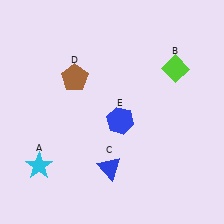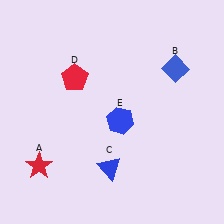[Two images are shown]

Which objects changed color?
A changed from cyan to red. B changed from lime to blue. D changed from brown to red.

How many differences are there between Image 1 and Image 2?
There are 3 differences between the two images.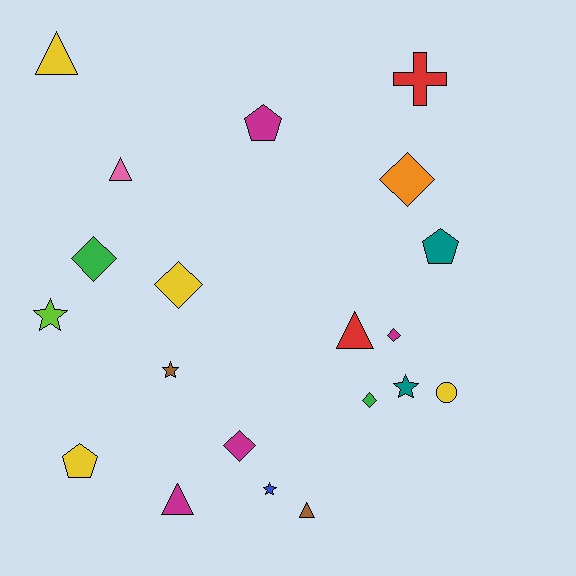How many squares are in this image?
There are no squares.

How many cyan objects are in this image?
There are no cyan objects.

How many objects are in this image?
There are 20 objects.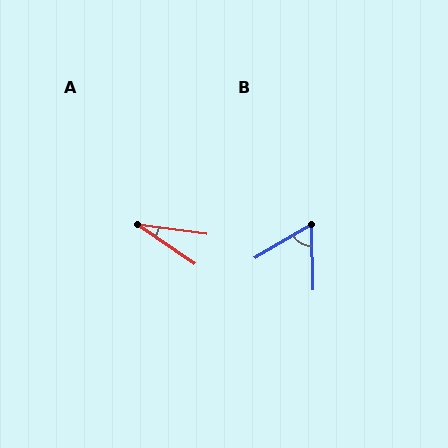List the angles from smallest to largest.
A (27°), B (61°).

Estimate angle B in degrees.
Approximately 61 degrees.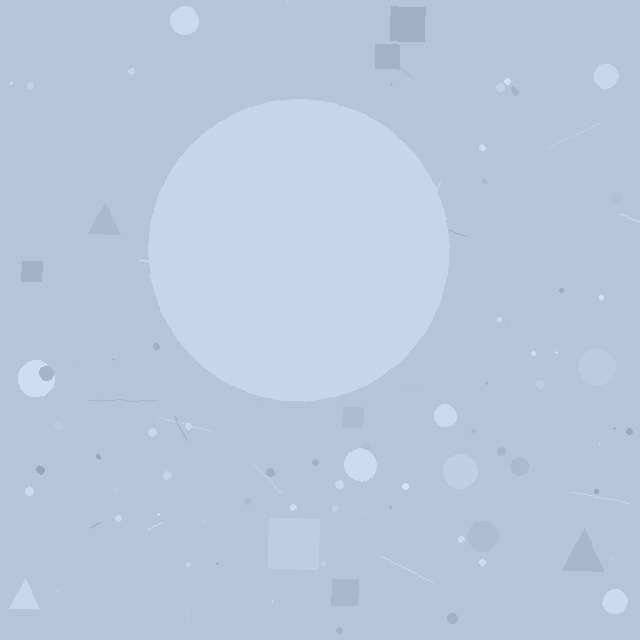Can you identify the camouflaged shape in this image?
The camouflaged shape is a circle.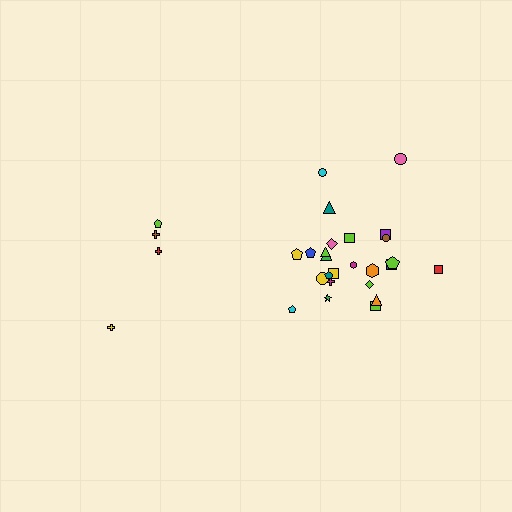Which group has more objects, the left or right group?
The right group.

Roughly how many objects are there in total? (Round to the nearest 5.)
Roughly 30 objects in total.